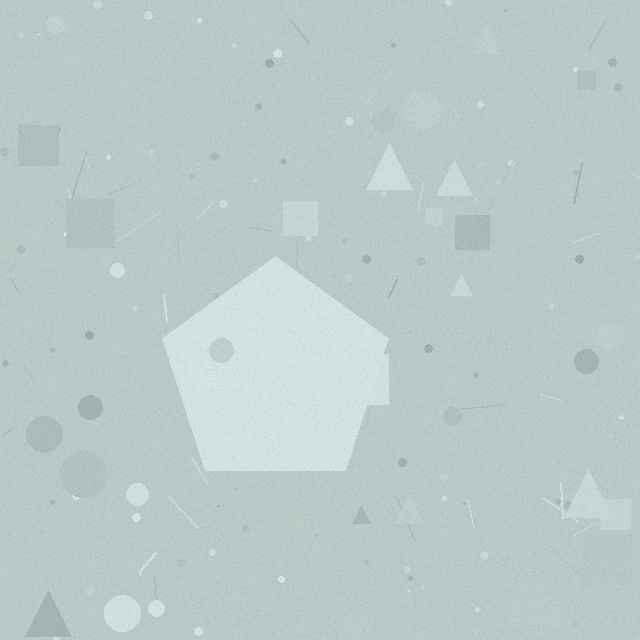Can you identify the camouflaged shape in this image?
The camouflaged shape is a pentagon.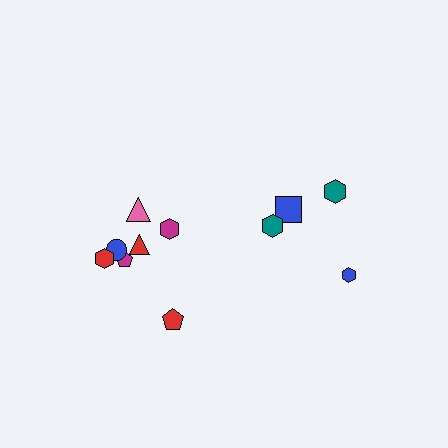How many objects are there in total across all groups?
There are 12 objects.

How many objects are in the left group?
There are 7 objects.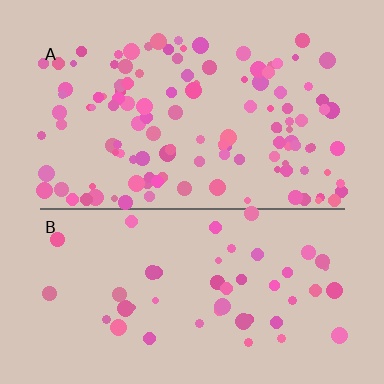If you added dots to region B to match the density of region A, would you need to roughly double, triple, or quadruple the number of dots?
Approximately triple.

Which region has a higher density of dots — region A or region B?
A (the top).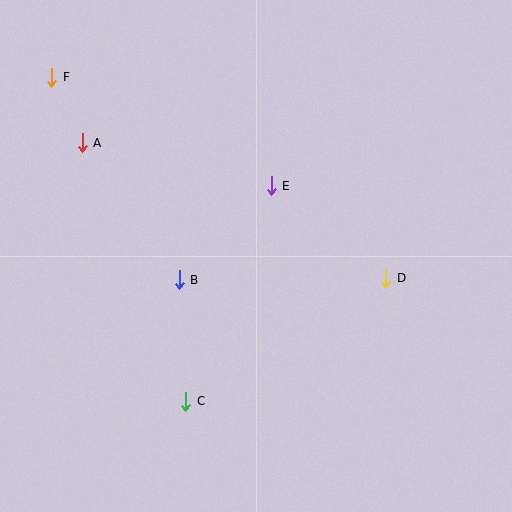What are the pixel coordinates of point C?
Point C is at (186, 401).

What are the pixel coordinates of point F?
Point F is at (52, 77).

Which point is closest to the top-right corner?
Point E is closest to the top-right corner.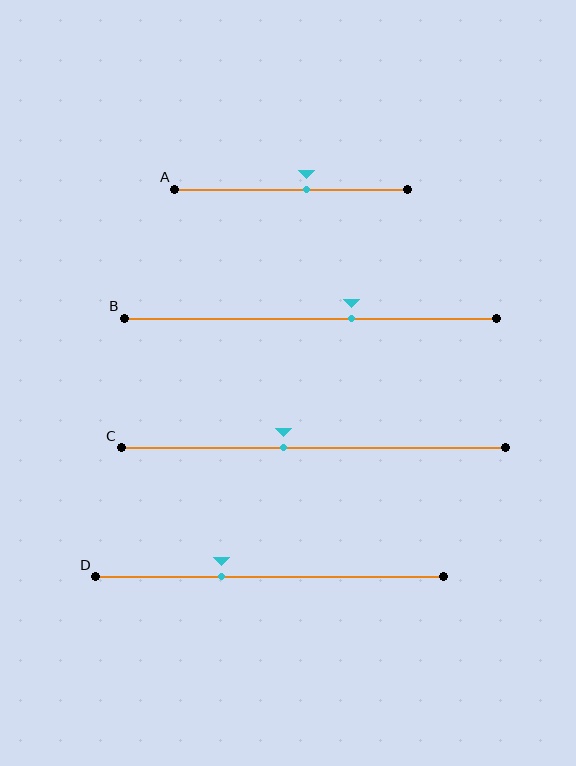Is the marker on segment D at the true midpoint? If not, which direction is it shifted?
No, the marker on segment D is shifted to the left by about 14% of the segment length.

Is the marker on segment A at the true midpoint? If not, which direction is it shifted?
No, the marker on segment A is shifted to the right by about 7% of the segment length.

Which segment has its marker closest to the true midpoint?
Segment A has its marker closest to the true midpoint.